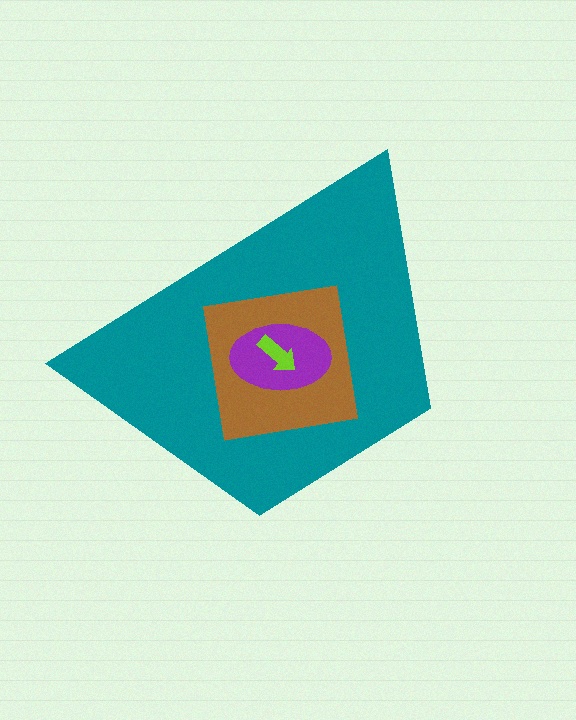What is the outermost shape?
The teal trapezoid.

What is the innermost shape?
The lime arrow.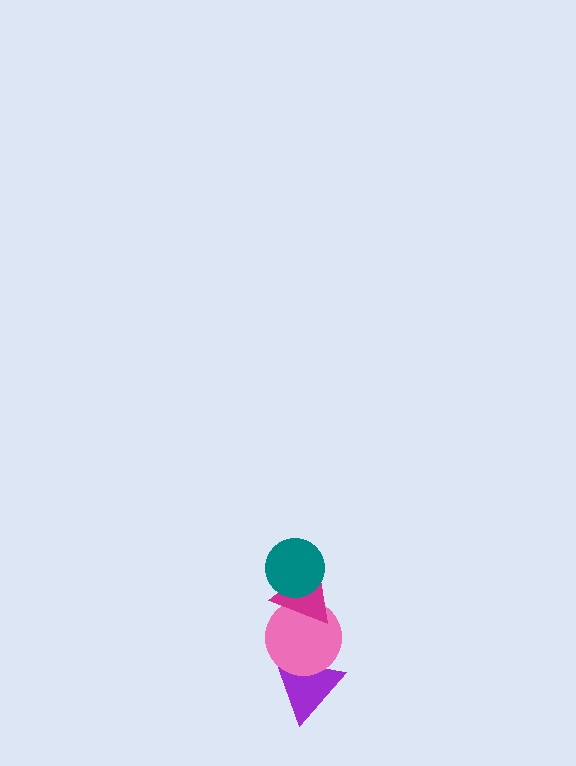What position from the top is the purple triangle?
The purple triangle is 4th from the top.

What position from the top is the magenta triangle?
The magenta triangle is 2nd from the top.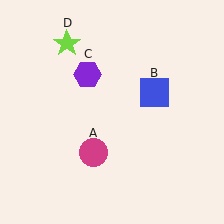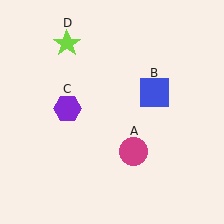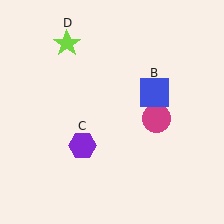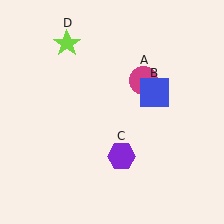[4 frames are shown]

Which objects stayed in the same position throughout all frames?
Blue square (object B) and lime star (object D) remained stationary.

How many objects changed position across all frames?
2 objects changed position: magenta circle (object A), purple hexagon (object C).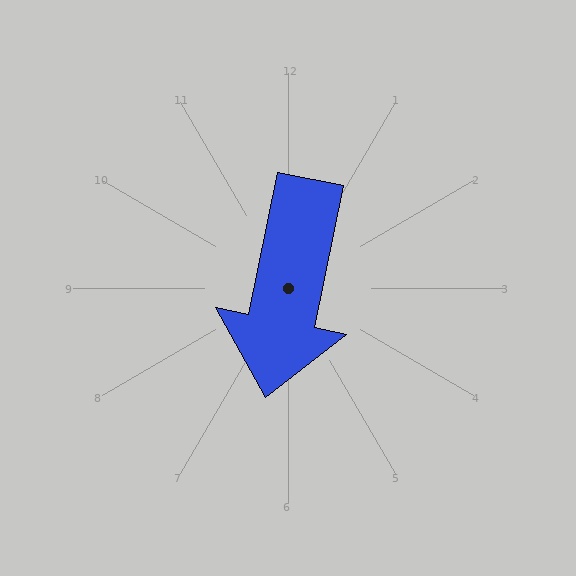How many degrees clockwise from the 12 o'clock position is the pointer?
Approximately 192 degrees.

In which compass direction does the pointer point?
South.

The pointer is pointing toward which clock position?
Roughly 6 o'clock.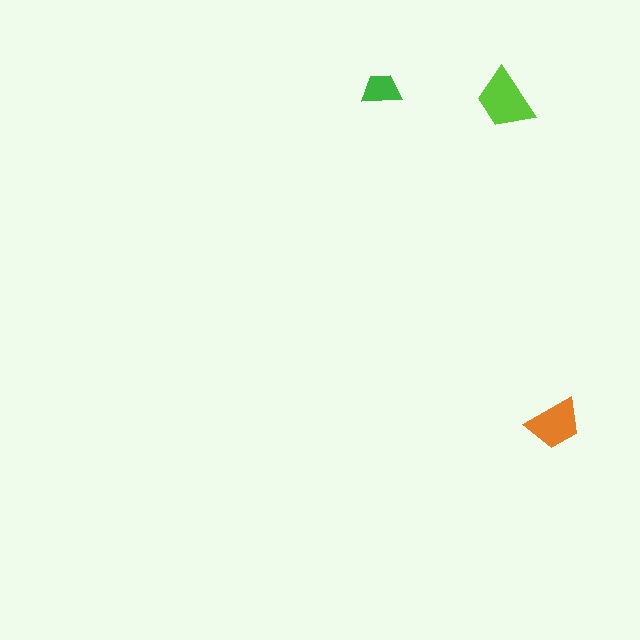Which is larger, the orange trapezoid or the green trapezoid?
The orange one.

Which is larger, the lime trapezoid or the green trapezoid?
The lime one.